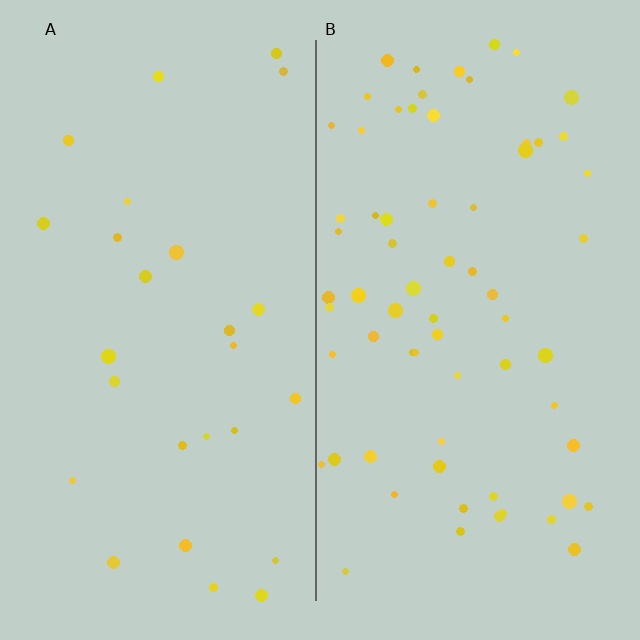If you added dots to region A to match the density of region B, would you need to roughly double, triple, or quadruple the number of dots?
Approximately triple.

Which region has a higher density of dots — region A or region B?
B (the right).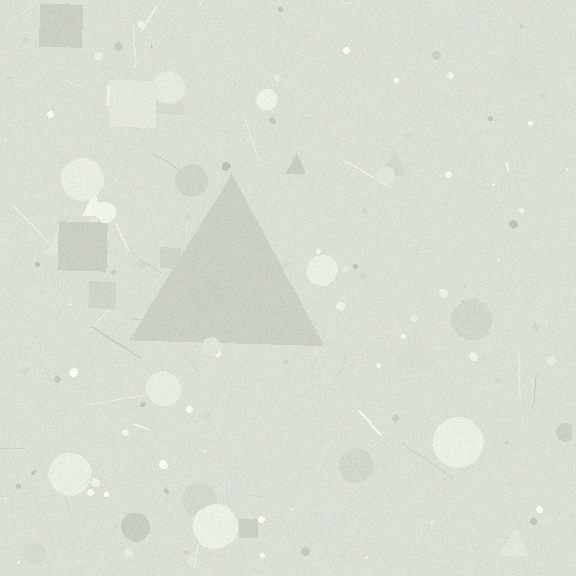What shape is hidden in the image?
A triangle is hidden in the image.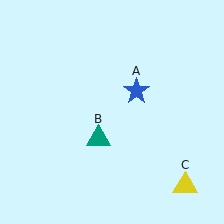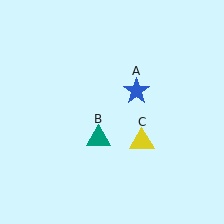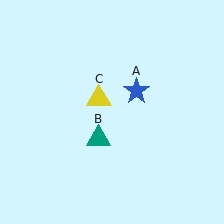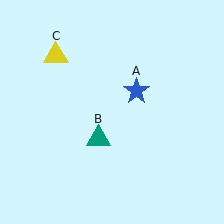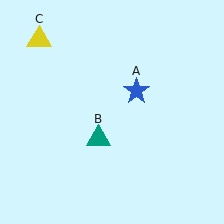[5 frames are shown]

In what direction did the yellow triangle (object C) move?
The yellow triangle (object C) moved up and to the left.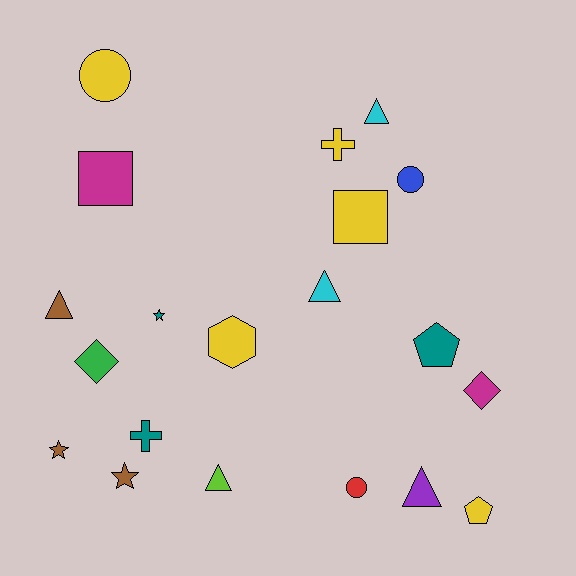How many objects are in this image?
There are 20 objects.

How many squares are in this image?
There are 2 squares.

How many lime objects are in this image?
There is 1 lime object.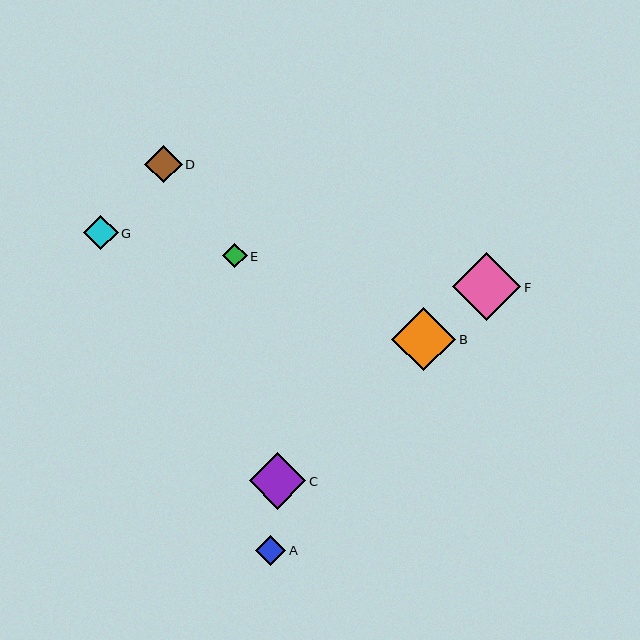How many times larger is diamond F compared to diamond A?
Diamond F is approximately 2.3 times the size of diamond A.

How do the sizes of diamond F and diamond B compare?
Diamond F and diamond B are approximately the same size.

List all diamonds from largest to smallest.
From largest to smallest: F, B, C, D, G, A, E.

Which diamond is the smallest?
Diamond E is the smallest with a size of approximately 24 pixels.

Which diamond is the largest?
Diamond F is the largest with a size of approximately 68 pixels.